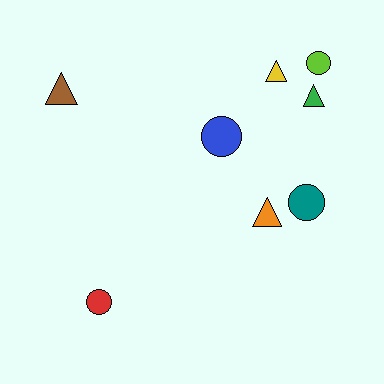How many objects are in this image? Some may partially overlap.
There are 8 objects.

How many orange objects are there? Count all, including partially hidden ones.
There is 1 orange object.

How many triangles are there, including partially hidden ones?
There are 4 triangles.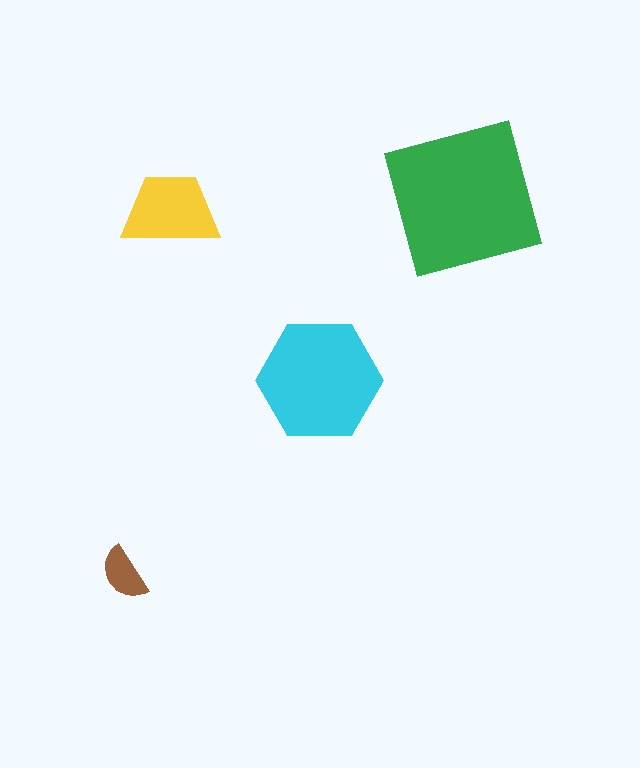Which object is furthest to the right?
The green square is rightmost.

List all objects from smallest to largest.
The brown semicircle, the yellow trapezoid, the cyan hexagon, the green square.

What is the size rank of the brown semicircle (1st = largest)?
4th.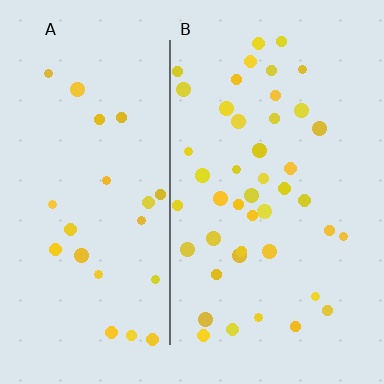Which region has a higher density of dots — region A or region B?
B (the right).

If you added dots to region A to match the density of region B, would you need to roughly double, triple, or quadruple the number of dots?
Approximately double.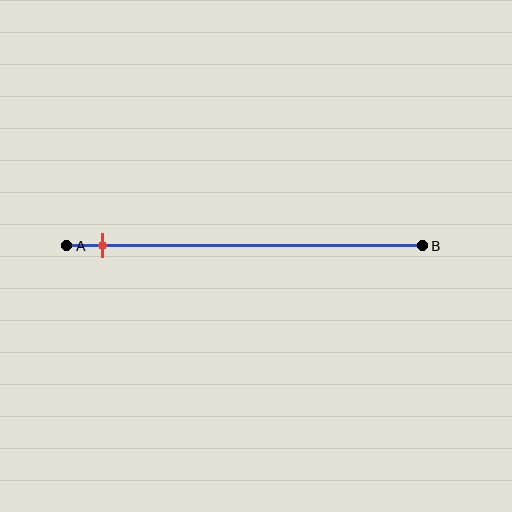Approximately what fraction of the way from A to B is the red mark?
The red mark is approximately 10% of the way from A to B.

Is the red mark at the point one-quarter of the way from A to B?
No, the mark is at about 10% from A, not at the 25% one-quarter point.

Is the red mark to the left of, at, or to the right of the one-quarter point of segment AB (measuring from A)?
The red mark is to the left of the one-quarter point of segment AB.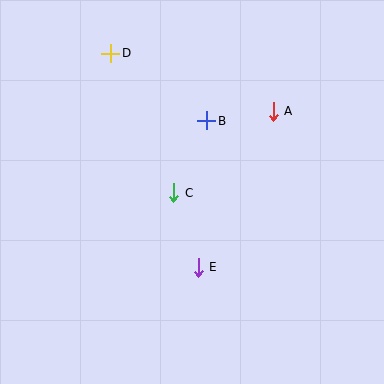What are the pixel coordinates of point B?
Point B is at (207, 121).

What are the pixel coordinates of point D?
Point D is at (111, 53).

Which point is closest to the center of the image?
Point C at (174, 193) is closest to the center.